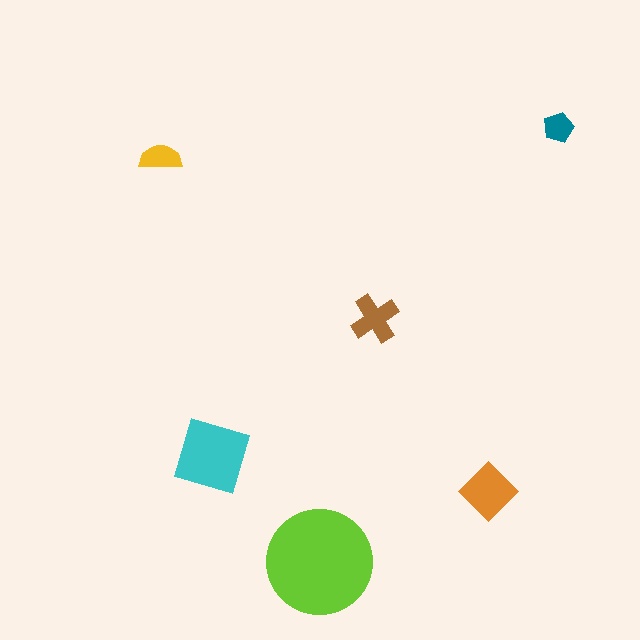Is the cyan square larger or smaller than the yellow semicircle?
Larger.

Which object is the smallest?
The teal pentagon.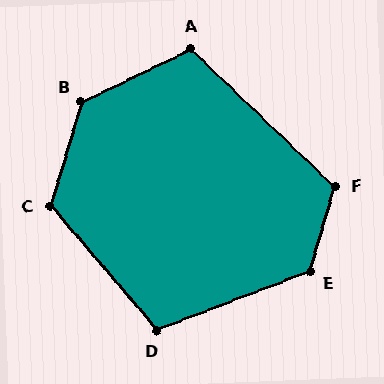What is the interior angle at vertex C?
Approximately 123 degrees (obtuse).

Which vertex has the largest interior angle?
B, at approximately 132 degrees.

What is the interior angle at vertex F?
Approximately 118 degrees (obtuse).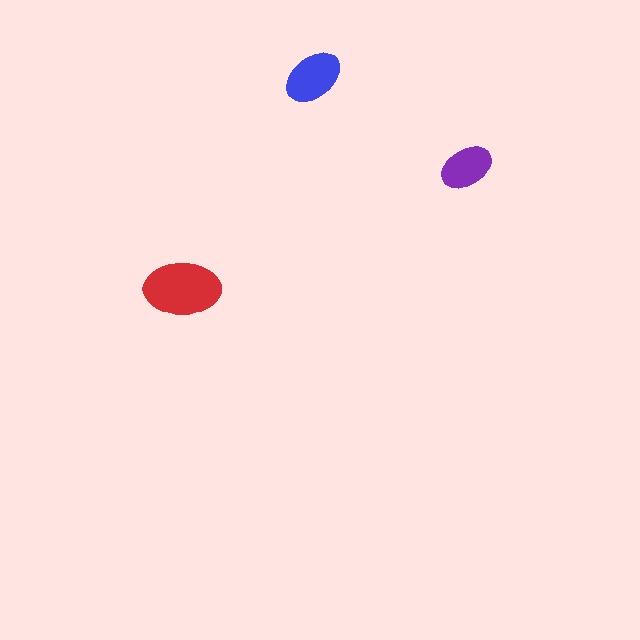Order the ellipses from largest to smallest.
the red one, the blue one, the purple one.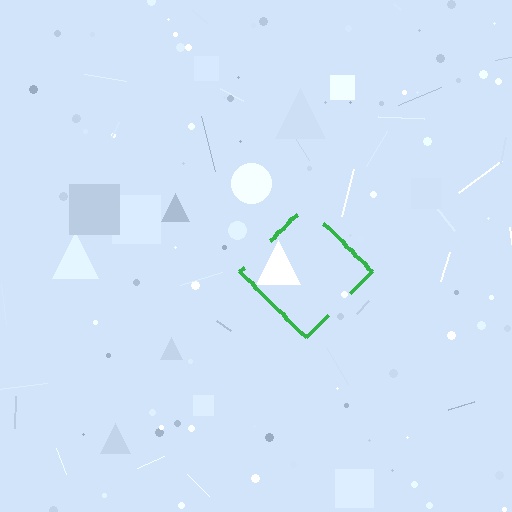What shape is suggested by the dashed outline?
The dashed outline suggests a diamond.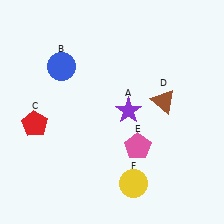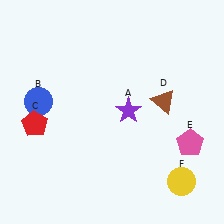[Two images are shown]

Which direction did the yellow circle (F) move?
The yellow circle (F) moved right.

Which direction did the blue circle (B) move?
The blue circle (B) moved down.